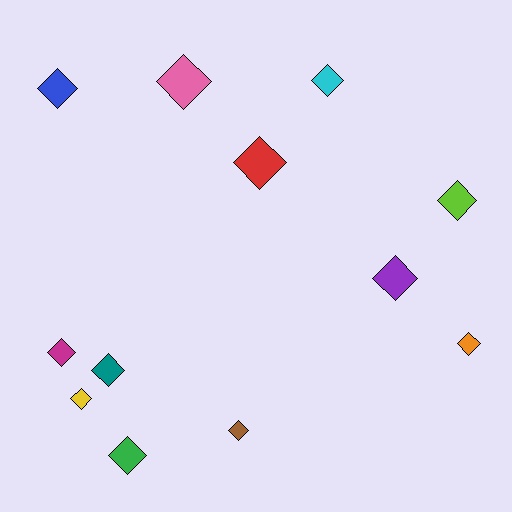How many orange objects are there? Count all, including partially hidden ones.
There is 1 orange object.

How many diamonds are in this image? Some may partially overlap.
There are 12 diamonds.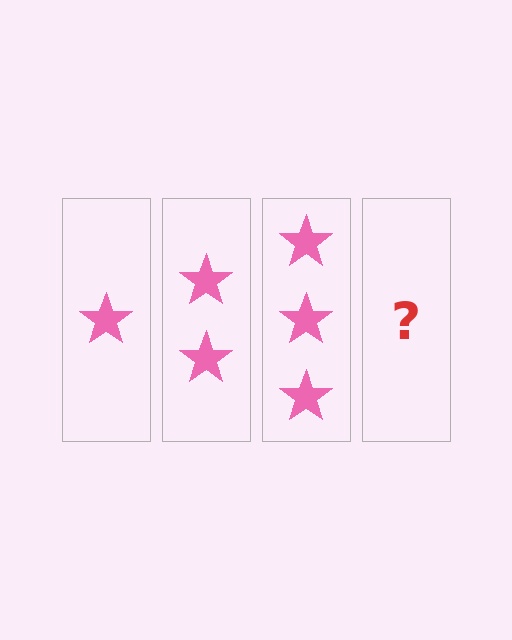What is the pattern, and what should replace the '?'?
The pattern is that each step adds one more star. The '?' should be 4 stars.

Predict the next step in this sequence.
The next step is 4 stars.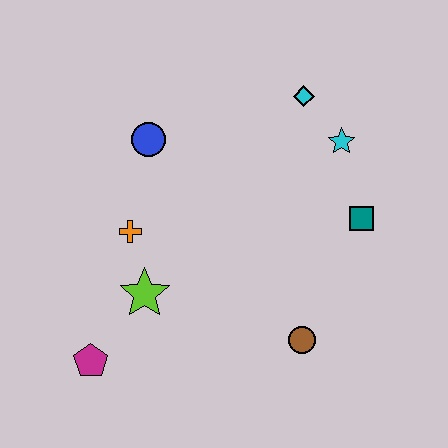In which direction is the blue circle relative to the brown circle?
The blue circle is above the brown circle.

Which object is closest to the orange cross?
The lime star is closest to the orange cross.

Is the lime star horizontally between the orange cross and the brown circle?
Yes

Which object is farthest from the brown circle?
The blue circle is farthest from the brown circle.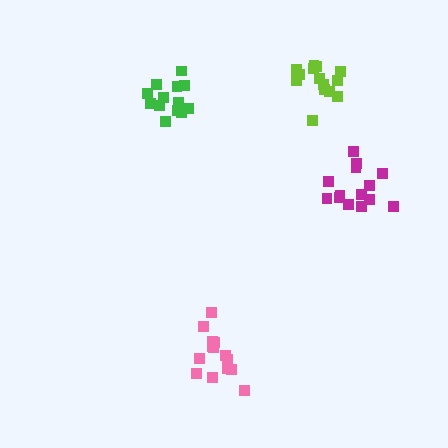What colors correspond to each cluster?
The clusters are colored: magenta, lime, green, pink.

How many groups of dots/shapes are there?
There are 4 groups.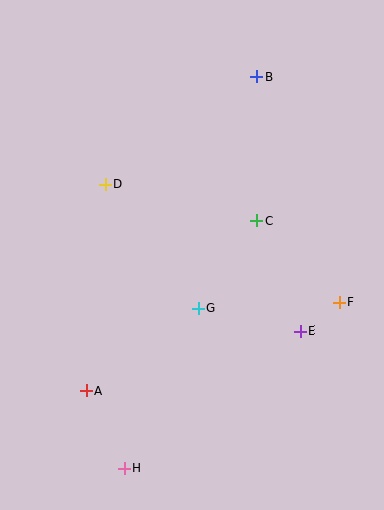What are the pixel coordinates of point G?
Point G is at (198, 308).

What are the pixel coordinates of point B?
Point B is at (257, 77).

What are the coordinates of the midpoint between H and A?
The midpoint between H and A is at (105, 430).